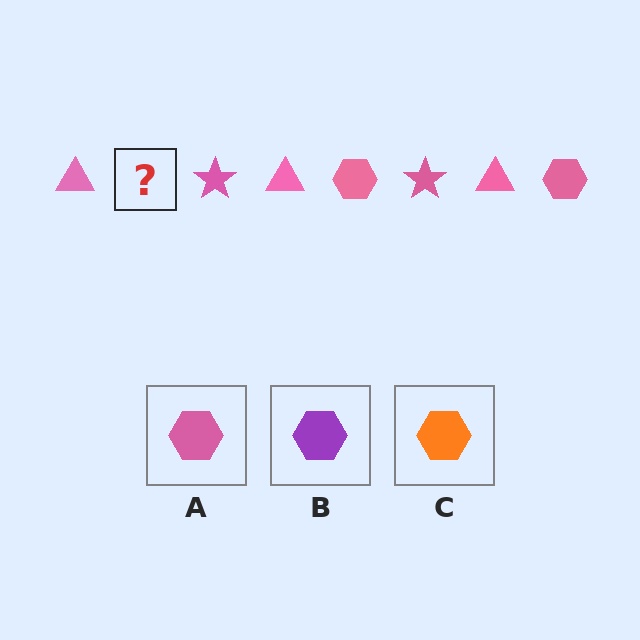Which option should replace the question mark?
Option A.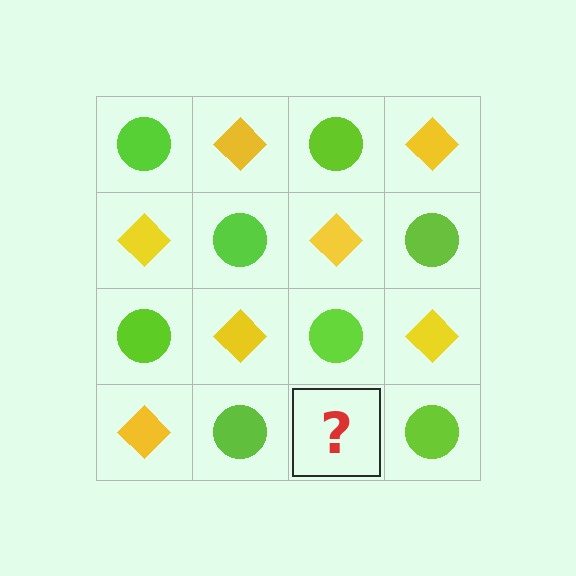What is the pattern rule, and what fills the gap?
The rule is that it alternates lime circle and yellow diamond in a checkerboard pattern. The gap should be filled with a yellow diamond.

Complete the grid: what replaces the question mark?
The question mark should be replaced with a yellow diamond.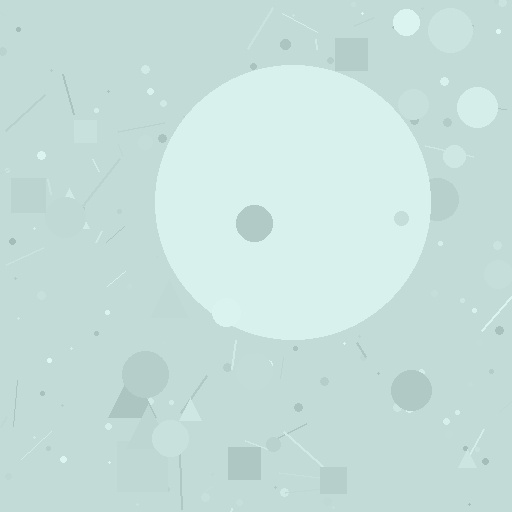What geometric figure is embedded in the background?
A circle is embedded in the background.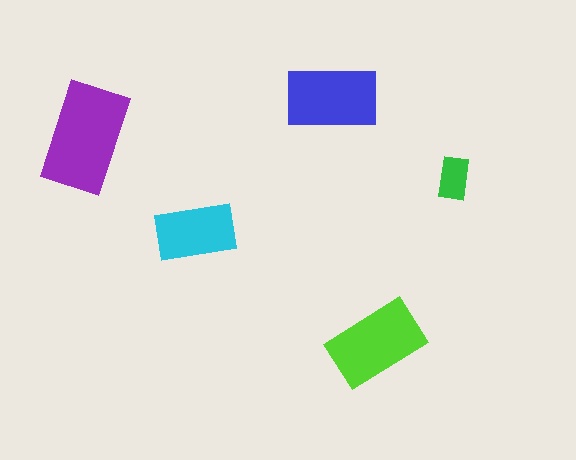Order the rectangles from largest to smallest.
the purple one, the lime one, the blue one, the cyan one, the green one.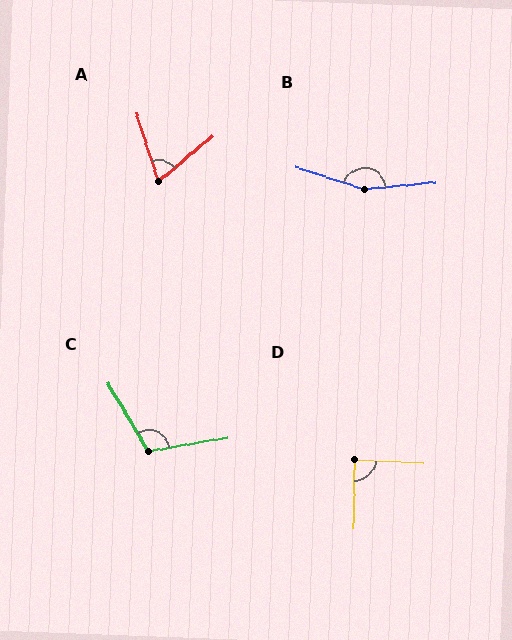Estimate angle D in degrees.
Approximately 87 degrees.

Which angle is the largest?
B, at approximately 157 degrees.